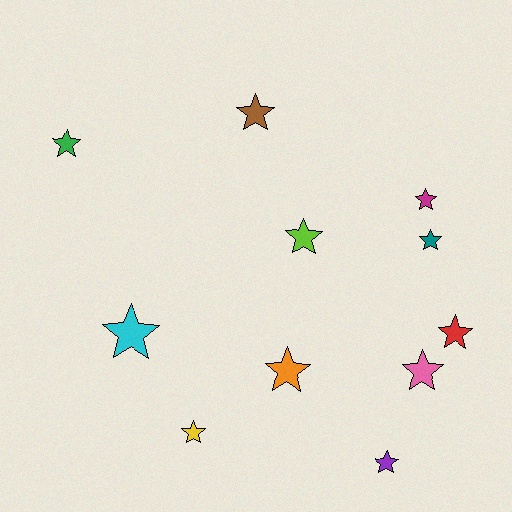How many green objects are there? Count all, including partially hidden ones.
There is 1 green object.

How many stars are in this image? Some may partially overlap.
There are 11 stars.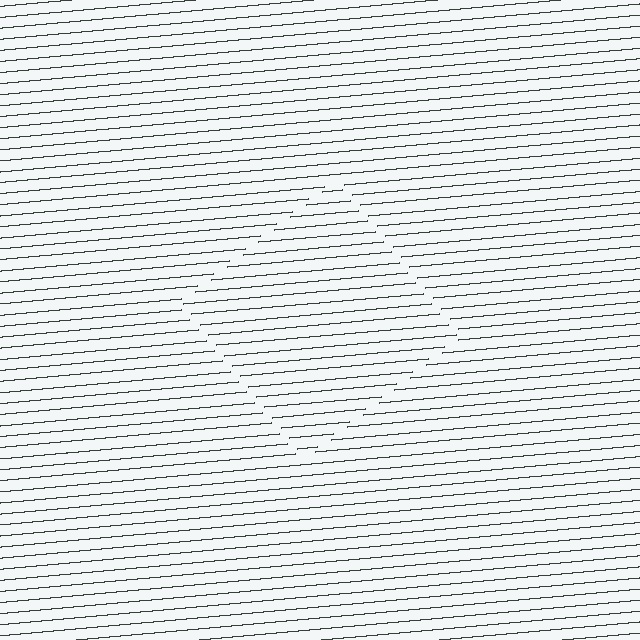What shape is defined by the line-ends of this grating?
An illusory square. The interior of the shape contains the same grating, shifted by half a period — the contour is defined by the phase discontinuity where line-ends from the inner and outer gratings abut.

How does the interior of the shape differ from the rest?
The interior of the shape contains the same grating, shifted by half a period — the contour is defined by the phase discontinuity where line-ends from the inner and outer gratings abut.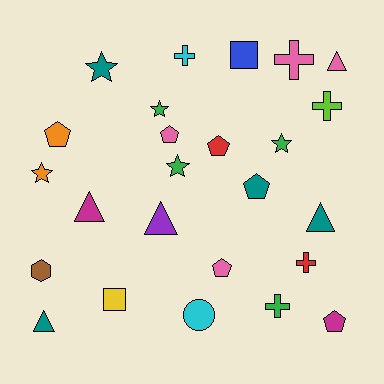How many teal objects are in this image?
There are 4 teal objects.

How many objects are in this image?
There are 25 objects.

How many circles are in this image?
There is 1 circle.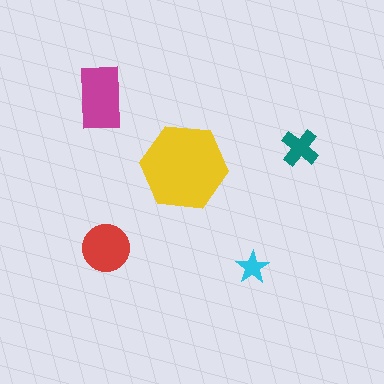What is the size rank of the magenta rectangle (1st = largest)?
2nd.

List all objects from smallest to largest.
The cyan star, the teal cross, the red circle, the magenta rectangle, the yellow hexagon.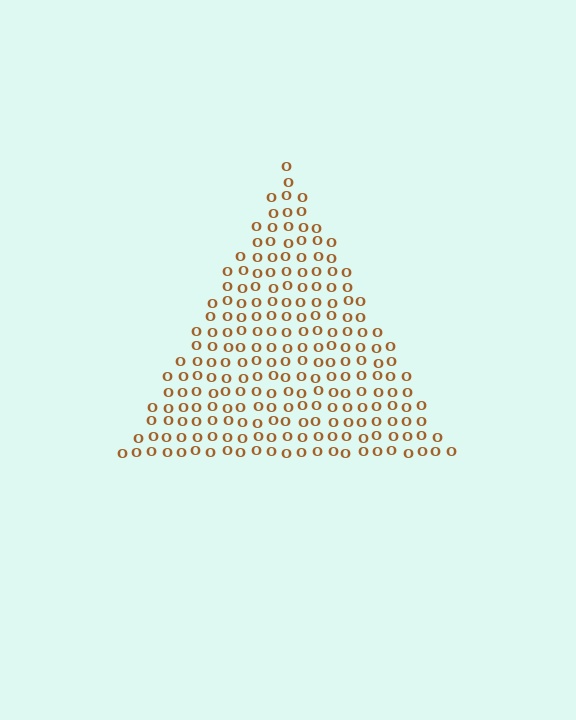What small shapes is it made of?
It is made of small letter O's.